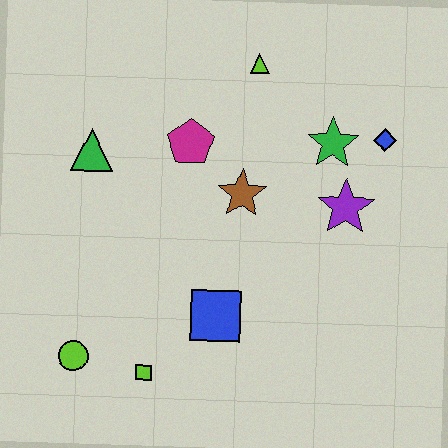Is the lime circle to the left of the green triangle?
Yes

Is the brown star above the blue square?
Yes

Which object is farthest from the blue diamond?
The lime circle is farthest from the blue diamond.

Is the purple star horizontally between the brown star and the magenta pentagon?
No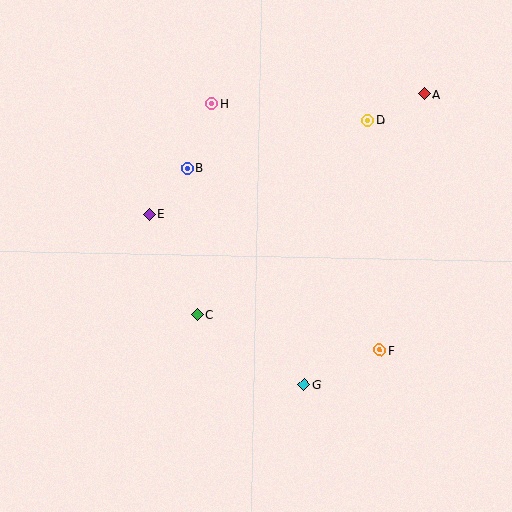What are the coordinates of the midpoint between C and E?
The midpoint between C and E is at (173, 265).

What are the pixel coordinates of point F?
Point F is at (380, 350).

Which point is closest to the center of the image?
Point C at (197, 315) is closest to the center.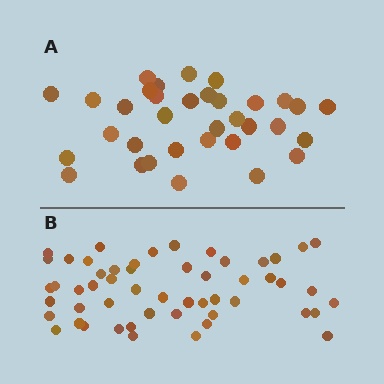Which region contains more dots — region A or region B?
Region B (the bottom region) has more dots.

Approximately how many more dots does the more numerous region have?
Region B has approximately 20 more dots than region A.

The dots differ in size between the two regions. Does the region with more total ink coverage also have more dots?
No. Region A has more total ink coverage because its dots are larger, but region B actually contains more individual dots. Total area can be misleading — the number of items is what matters here.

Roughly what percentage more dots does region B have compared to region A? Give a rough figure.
About 55% more.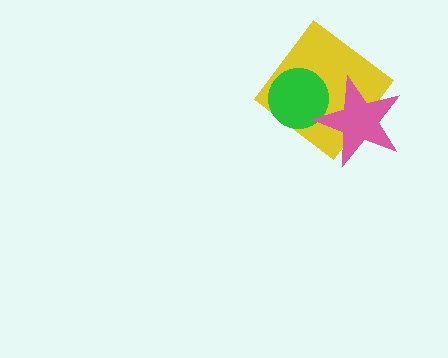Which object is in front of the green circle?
The pink star is in front of the green circle.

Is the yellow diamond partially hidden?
Yes, it is partially covered by another shape.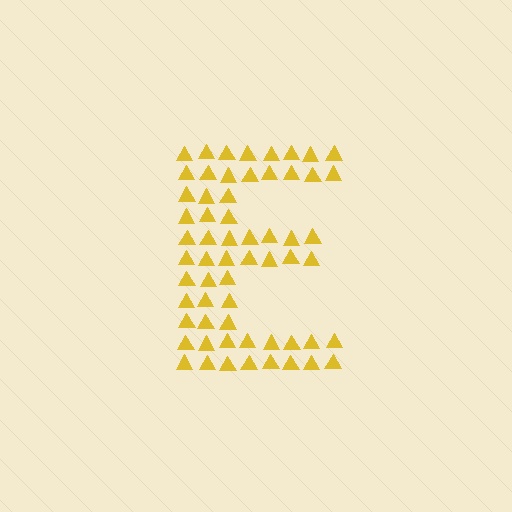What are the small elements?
The small elements are triangles.